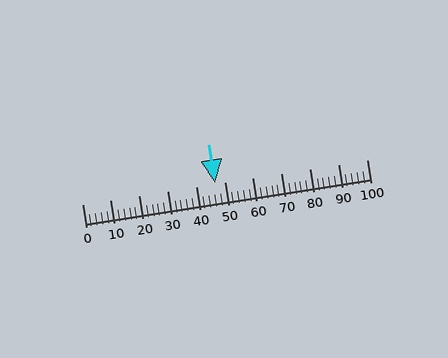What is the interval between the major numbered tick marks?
The major tick marks are spaced 10 units apart.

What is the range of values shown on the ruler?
The ruler shows values from 0 to 100.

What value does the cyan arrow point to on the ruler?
The cyan arrow points to approximately 47.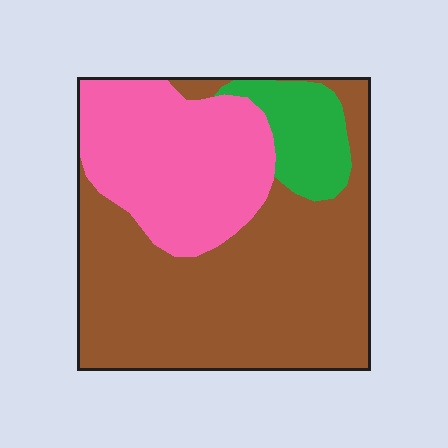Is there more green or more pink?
Pink.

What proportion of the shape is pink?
Pink takes up about one third (1/3) of the shape.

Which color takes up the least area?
Green, at roughly 10%.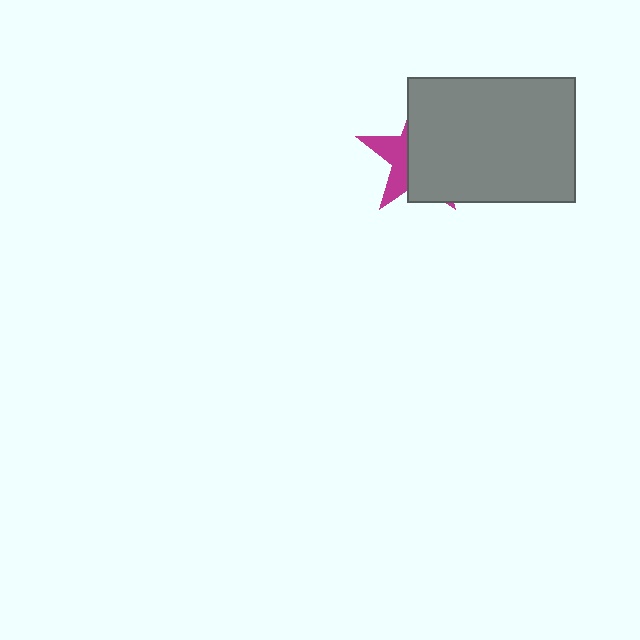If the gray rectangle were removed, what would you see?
You would see the complete magenta star.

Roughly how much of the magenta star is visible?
A small part of it is visible (roughly 35%).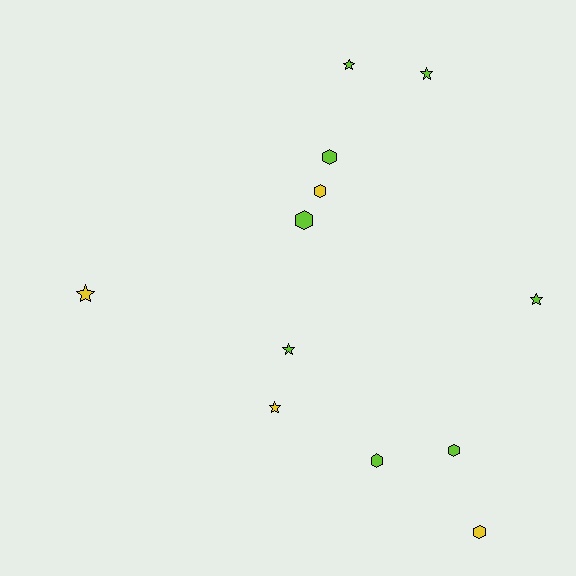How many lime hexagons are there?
There are 4 lime hexagons.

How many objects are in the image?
There are 12 objects.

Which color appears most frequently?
Lime, with 8 objects.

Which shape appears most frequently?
Star, with 6 objects.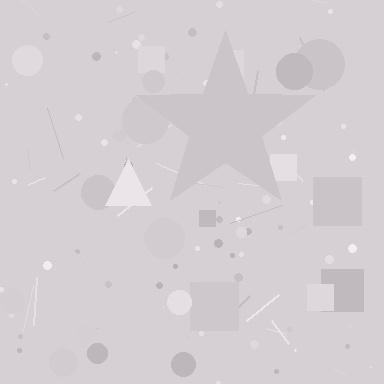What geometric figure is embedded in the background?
A star is embedded in the background.